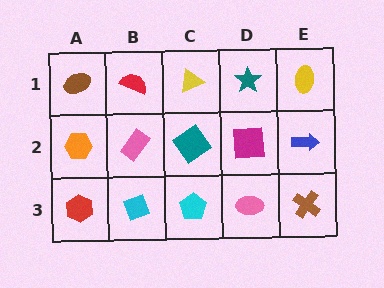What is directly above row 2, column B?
A red semicircle.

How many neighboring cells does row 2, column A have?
3.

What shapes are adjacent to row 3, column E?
A blue arrow (row 2, column E), a pink ellipse (row 3, column D).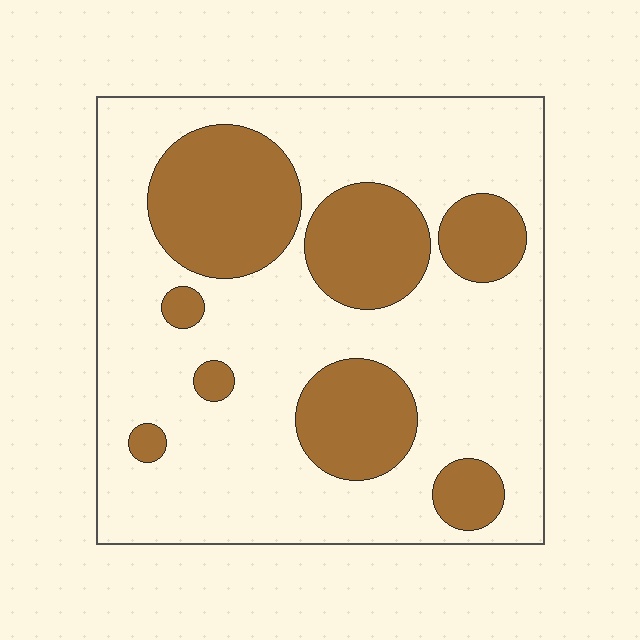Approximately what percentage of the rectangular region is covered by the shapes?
Approximately 30%.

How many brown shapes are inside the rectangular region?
8.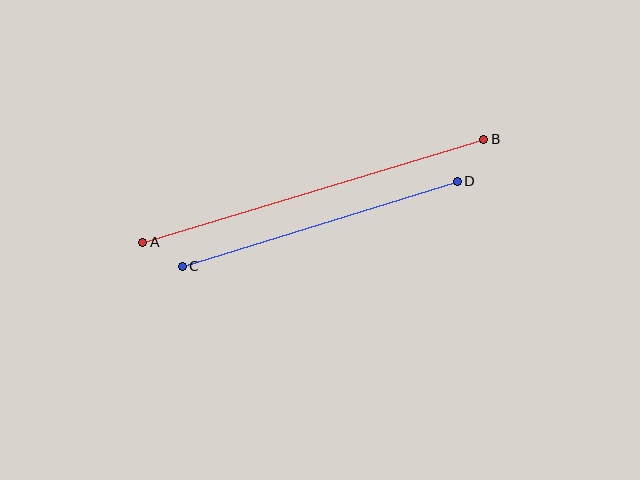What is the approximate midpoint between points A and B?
The midpoint is at approximately (313, 191) pixels.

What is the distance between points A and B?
The distance is approximately 356 pixels.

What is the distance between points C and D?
The distance is approximately 288 pixels.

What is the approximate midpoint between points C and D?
The midpoint is at approximately (320, 224) pixels.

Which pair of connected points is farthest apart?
Points A and B are farthest apart.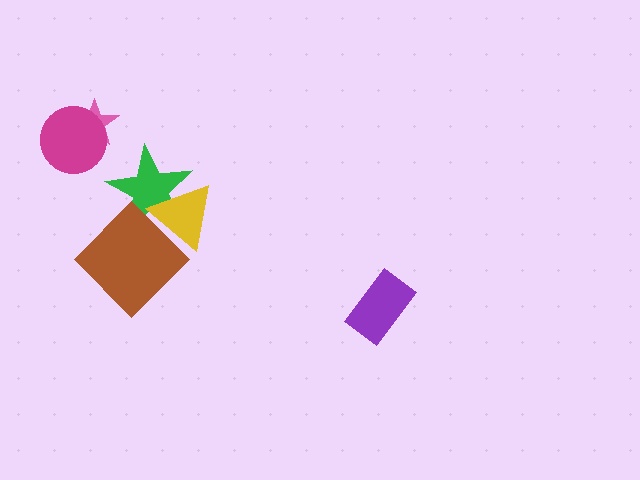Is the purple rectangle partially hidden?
No, no other shape covers it.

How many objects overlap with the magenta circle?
1 object overlaps with the magenta circle.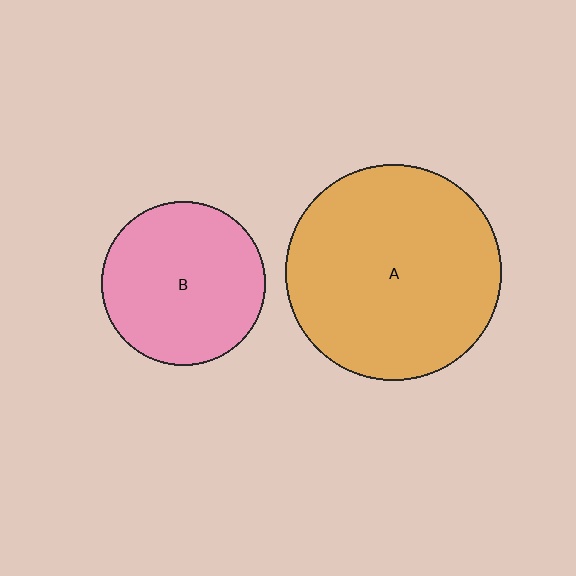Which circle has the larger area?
Circle A (orange).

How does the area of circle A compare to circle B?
Approximately 1.7 times.